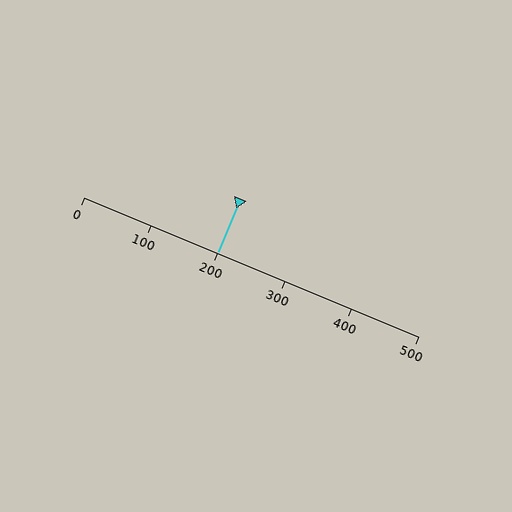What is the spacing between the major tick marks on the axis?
The major ticks are spaced 100 apart.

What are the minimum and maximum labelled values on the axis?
The axis runs from 0 to 500.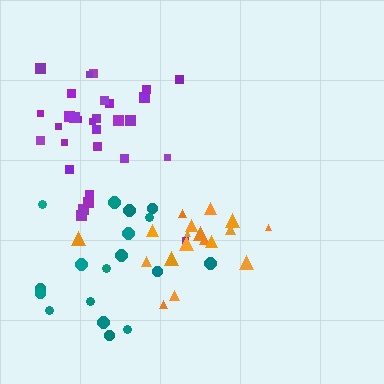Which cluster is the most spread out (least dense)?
Teal.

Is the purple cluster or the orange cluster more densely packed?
Purple.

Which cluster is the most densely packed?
Purple.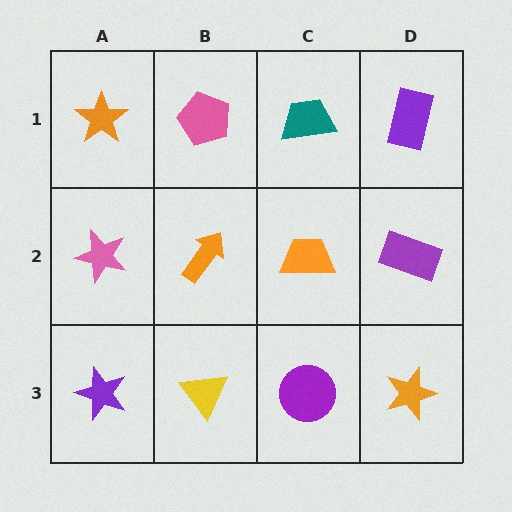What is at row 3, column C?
A purple circle.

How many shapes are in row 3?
4 shapes.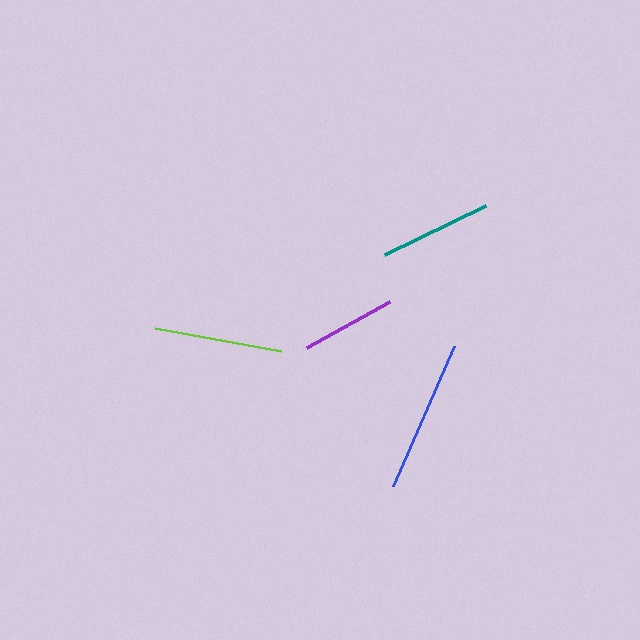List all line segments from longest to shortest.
From longest to shortest: blue, lime, teal, purple.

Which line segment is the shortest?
The purple line is the shortest at approximately 95 pixels.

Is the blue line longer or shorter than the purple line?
The blue line is longer than the purple line.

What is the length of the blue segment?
The blue segment is approximately 153 pixels long.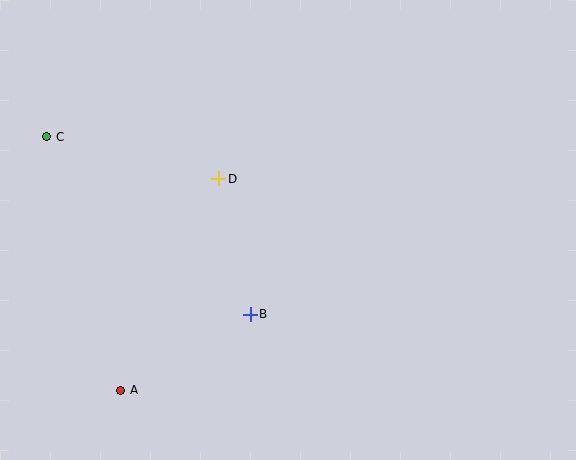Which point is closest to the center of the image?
Point D at (219, 179) is closest to the center.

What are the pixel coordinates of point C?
Point C is at (47, 137).